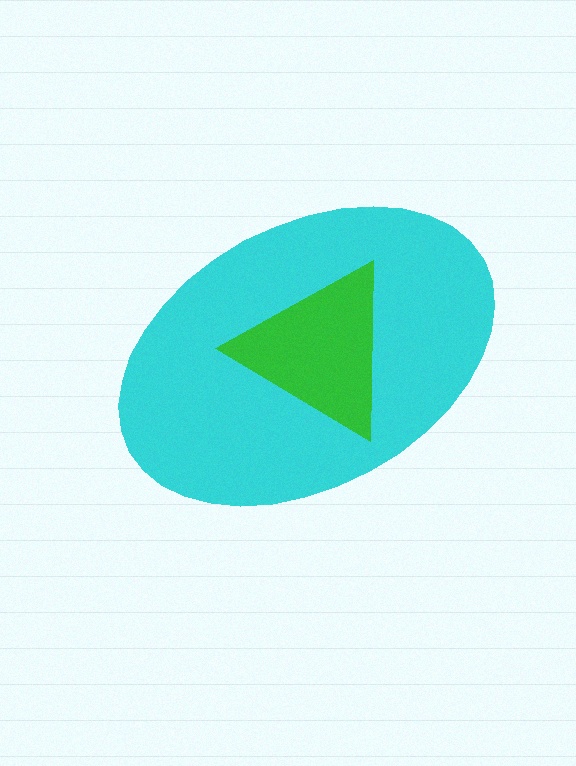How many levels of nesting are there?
2.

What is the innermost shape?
The green triangle.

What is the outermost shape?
The cyan ellipse.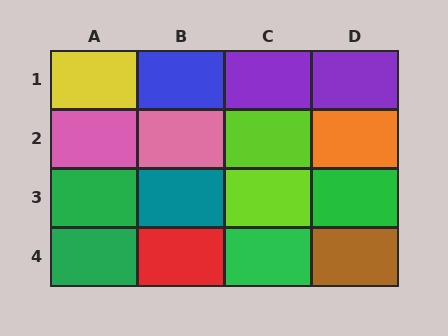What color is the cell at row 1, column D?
Purple.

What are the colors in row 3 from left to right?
Green, teal, lime, green.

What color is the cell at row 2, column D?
Orange.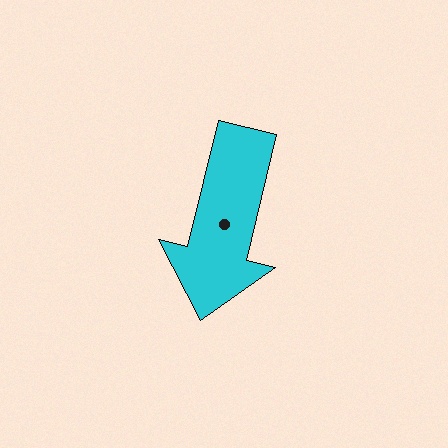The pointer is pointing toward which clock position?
Roughly 6 o'clock.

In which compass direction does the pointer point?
South.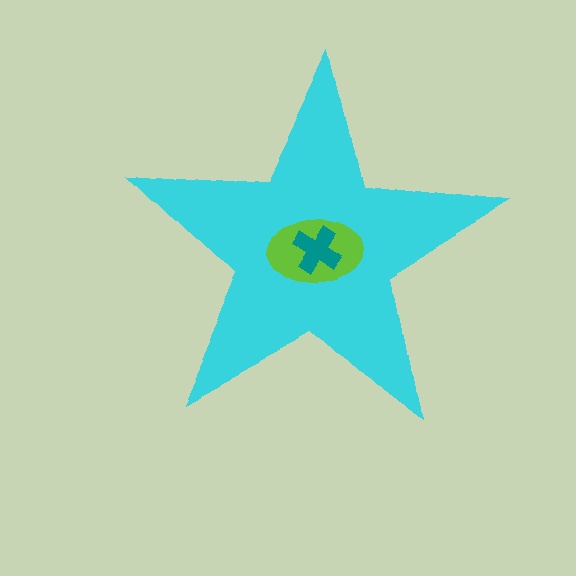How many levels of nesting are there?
3.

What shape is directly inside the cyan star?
The lime ellipse.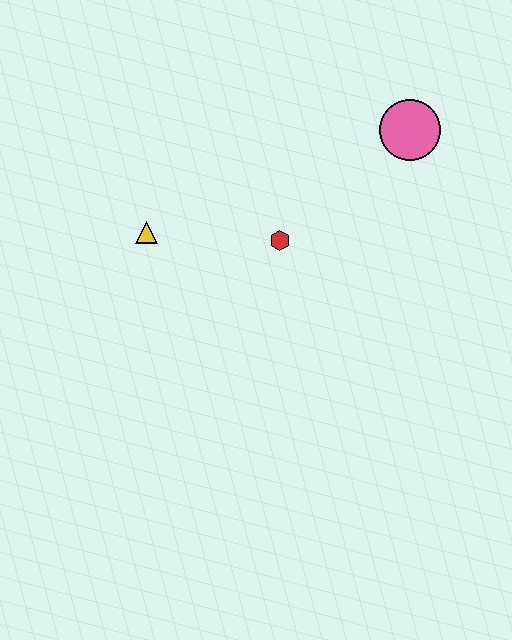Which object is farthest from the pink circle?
The yellow triangle is farthest from the pink circle.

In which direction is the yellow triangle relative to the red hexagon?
The yellow triangle is to the left of the red hexagon.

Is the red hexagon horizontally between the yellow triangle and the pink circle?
Yes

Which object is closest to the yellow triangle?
The red hexagon is closest to the yellow triangle.